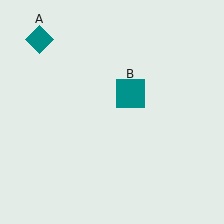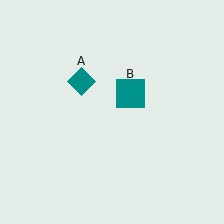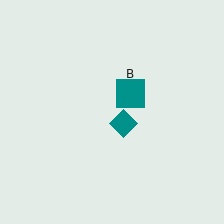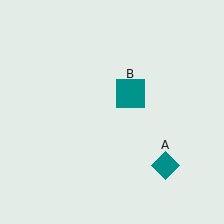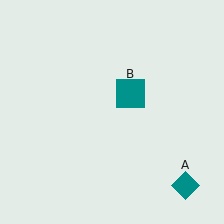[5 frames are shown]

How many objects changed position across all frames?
1 object changed position: teal diamond (object A).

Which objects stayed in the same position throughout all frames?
Teal square (object B) remained stationary.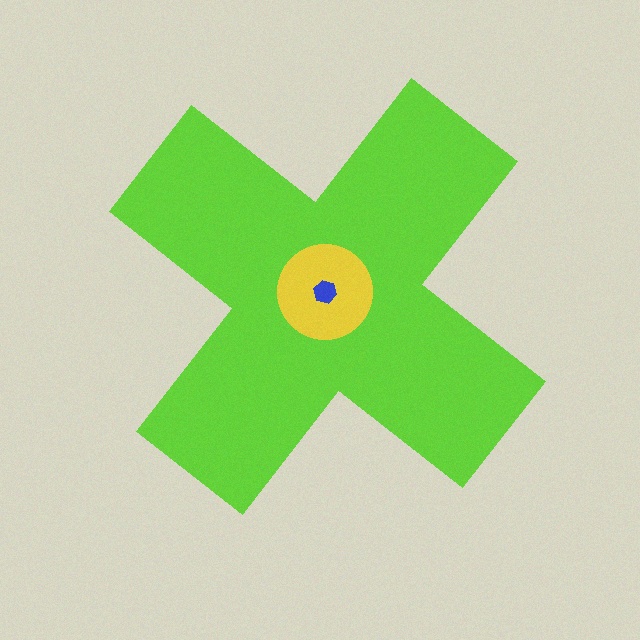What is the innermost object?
The blue hexagon.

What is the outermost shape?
The lime cross.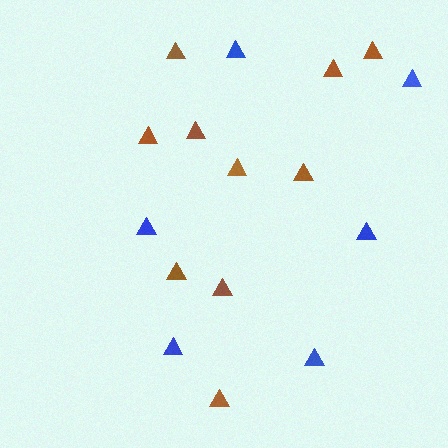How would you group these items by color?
There are 2 groups: one group of blue triangles (6) and one group of brown triangles (10).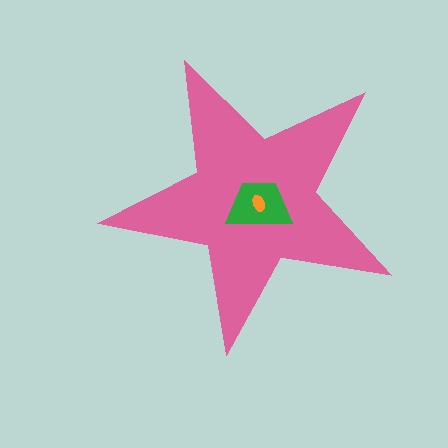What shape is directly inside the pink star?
The green trapezoid.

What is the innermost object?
The orange ellipse.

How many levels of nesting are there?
3.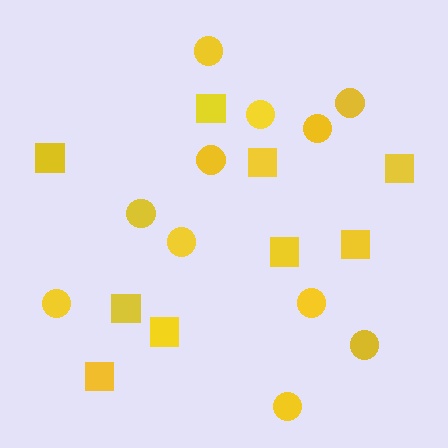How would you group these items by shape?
There are 2 groups: one group of squares (9) and one group of circles (11).